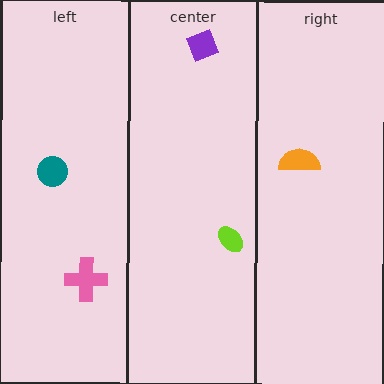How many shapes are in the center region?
2.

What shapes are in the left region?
The teal circle, the pink cross.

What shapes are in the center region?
The lime ellipse, the purple diamond.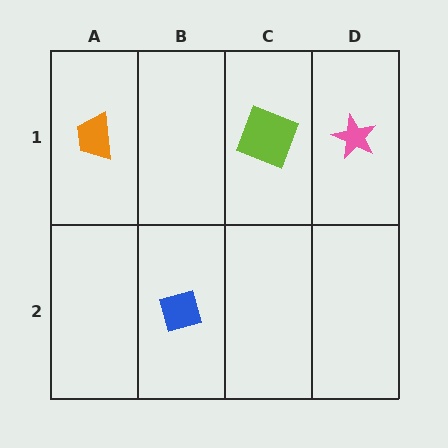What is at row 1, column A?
An orange trapezoid.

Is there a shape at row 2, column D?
No, that cell is empty.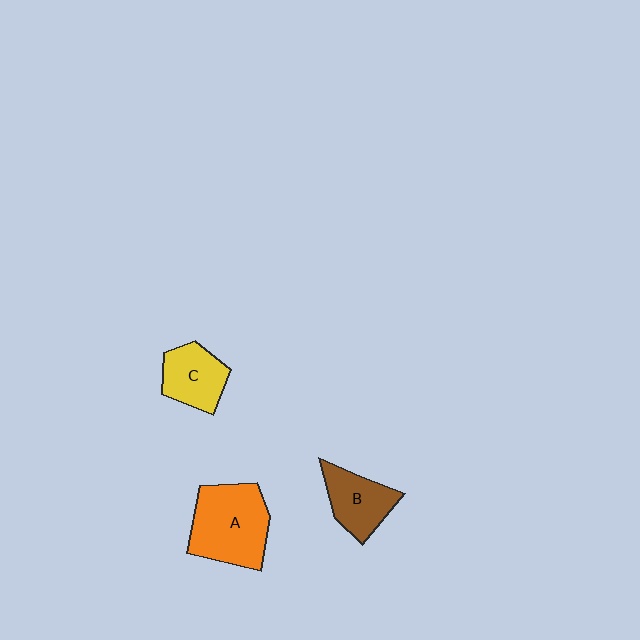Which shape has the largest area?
Shape A (orange).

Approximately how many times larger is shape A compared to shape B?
Approximately 1.6 times.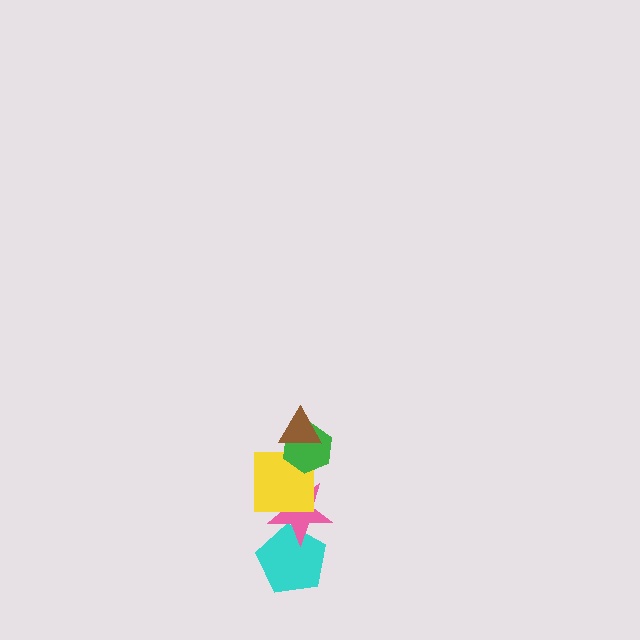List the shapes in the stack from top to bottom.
From top to bottom: the brown triangle, the green hexagon, the yellow square, the pink star, the cyan pentagon.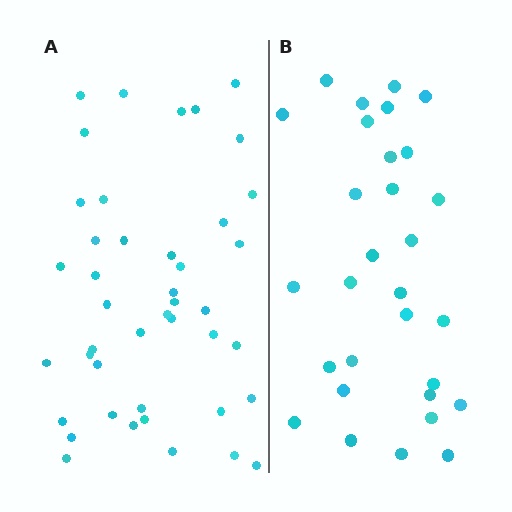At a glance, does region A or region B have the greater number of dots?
Region A (the left region) has more dots.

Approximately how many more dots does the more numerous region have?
Region A has approximately 15 more dots than region B.